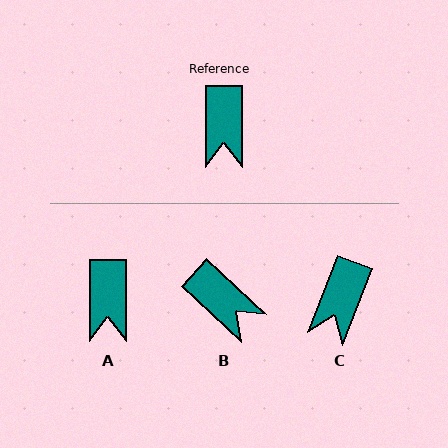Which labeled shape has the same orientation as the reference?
A.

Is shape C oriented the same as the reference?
No, it is off by about 21 degrees.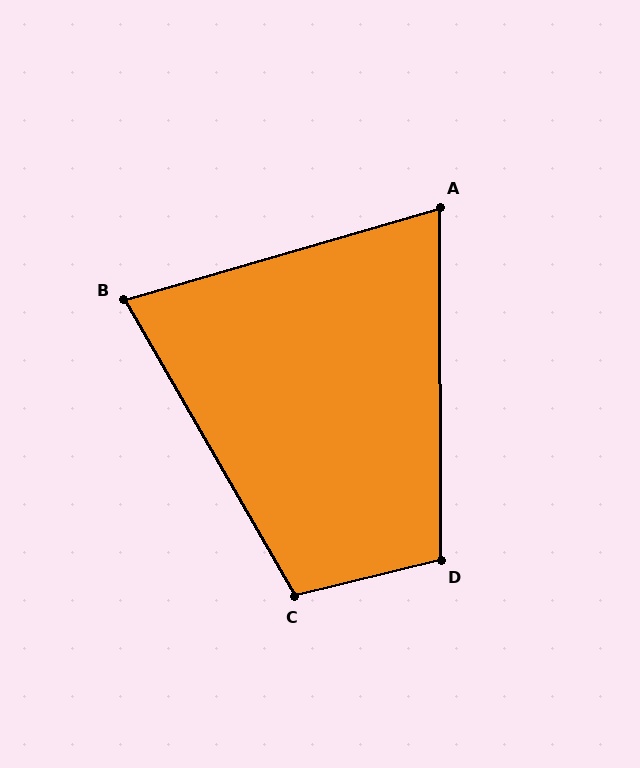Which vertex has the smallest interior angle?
A, at approximately 74 degrees.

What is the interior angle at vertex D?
Approximately 104 degrees (obtuse).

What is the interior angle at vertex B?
Approximately 76 degrees (acute).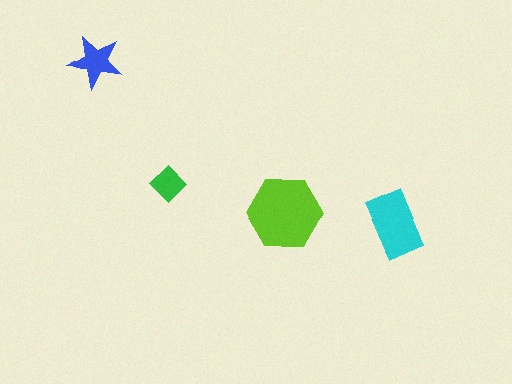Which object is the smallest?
The green diamond.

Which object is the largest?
The lime hexagon.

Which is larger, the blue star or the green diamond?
The blue star.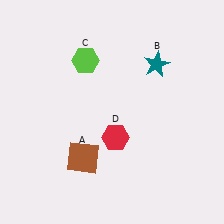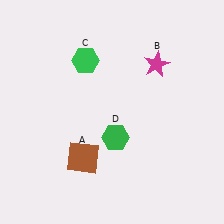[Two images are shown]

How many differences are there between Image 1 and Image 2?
There are 3 differences between the two images.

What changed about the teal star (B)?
In Image 1, B is teal. In Image 2, it changed to magenta.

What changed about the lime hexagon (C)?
In Image 1, C is lime. In Image 2, it changed to green.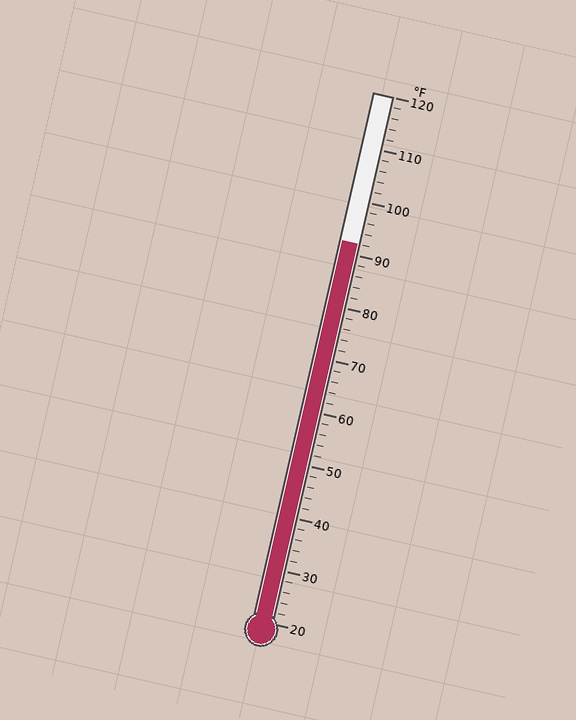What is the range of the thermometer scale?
The thermometer scale ranges from 20°F to 120°F.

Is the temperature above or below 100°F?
The temperature is below 100°F.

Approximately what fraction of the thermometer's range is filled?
The thermometer is filled to approximately 70% of its range.